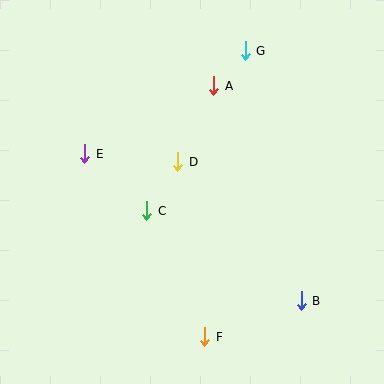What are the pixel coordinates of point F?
Point F is at (205, 337).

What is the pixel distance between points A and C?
The distance between A and C is 142 pixels.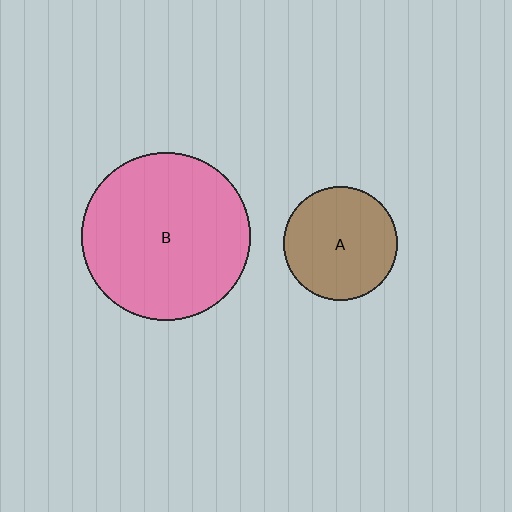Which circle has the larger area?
Circle B (pink).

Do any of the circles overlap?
No, none of the circles overlap.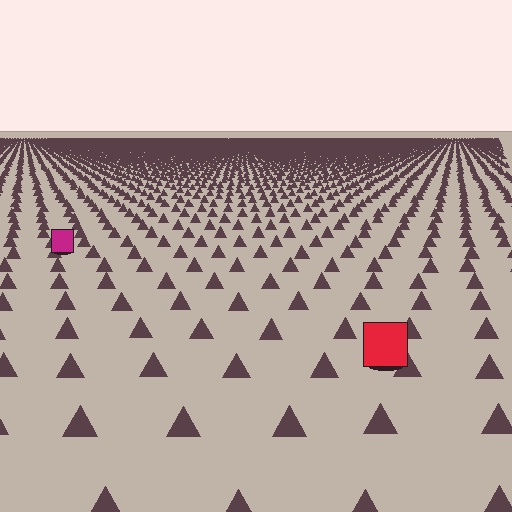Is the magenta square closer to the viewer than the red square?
No. The red square is closer — you can tell from the texture gradient: the ground texture is coarser near it.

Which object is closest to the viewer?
The red square is closest. The texture marks near it are larger and more spread out.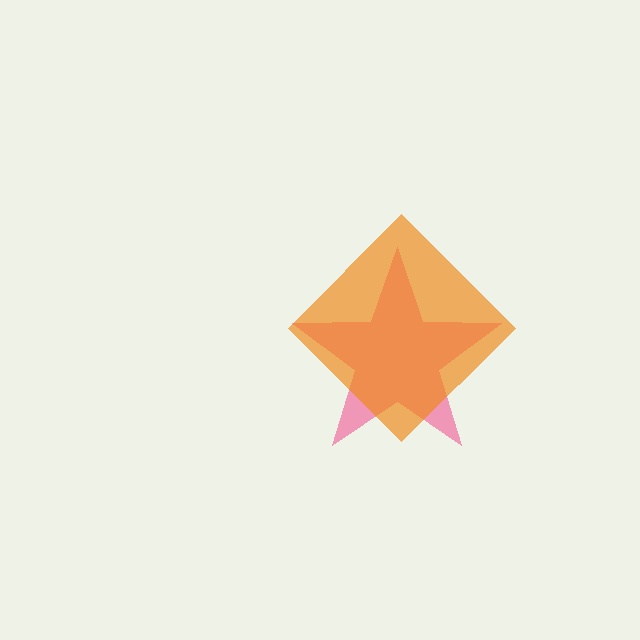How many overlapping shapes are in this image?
There are 2 overlapping shapes in the image.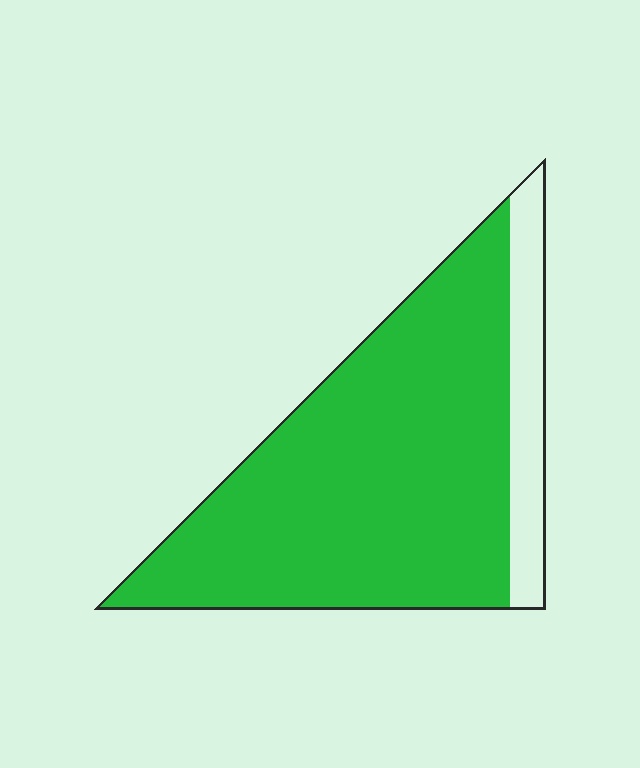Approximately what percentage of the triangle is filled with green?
Approximately 85%.